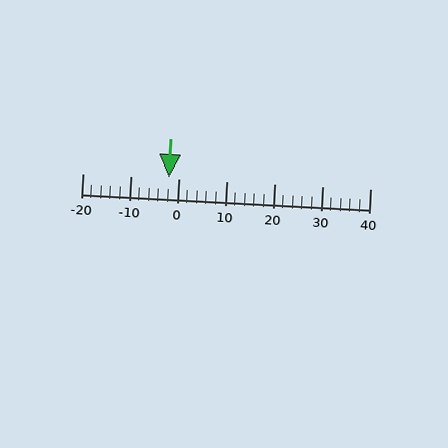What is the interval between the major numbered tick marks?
The major tick marks are spaced 10 units apart.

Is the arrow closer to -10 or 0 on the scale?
The arrow is closer to 0.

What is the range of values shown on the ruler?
The ruler shows values from -20 to 40.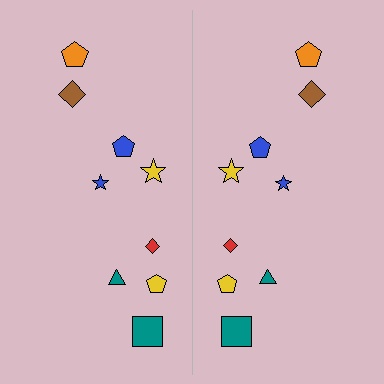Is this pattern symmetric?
Yes, this pattern has bilateral (reflection) symmetry.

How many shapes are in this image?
There are 18 shapes in this image.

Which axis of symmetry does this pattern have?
The pattern has a vertical axis of symmetry running through the center of the image.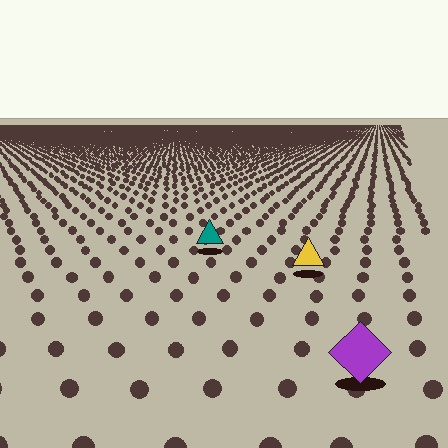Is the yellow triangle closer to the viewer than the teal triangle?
Yes. The yellow triangle is closer — you can tell from the texture gradient: the ground texture is coarser near it.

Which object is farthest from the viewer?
The teal triangle is farthest from the viewer. It appears smaller and the ground texture around it is denser.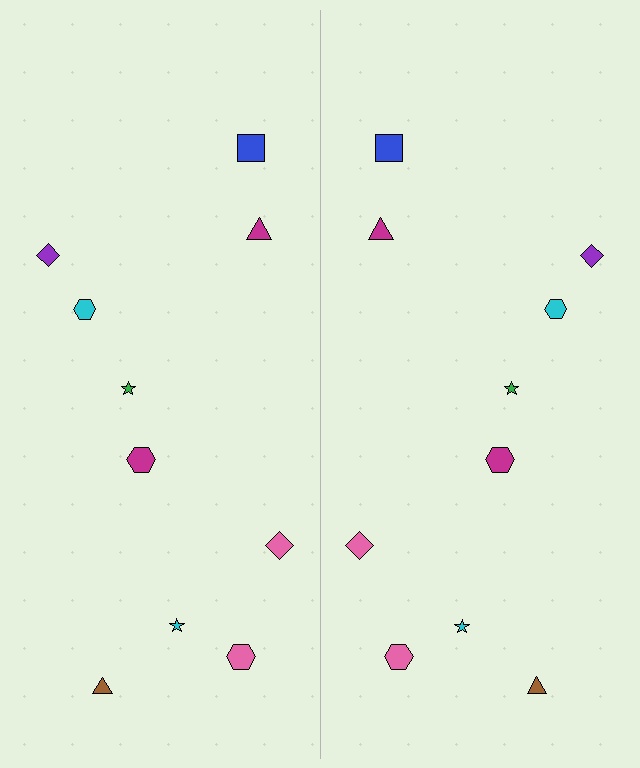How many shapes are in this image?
There are 20 shapes in this image.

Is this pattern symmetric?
Yes, this pattern has bilateral (reflection) symmetry.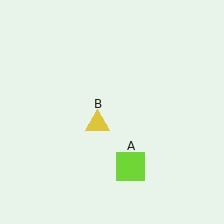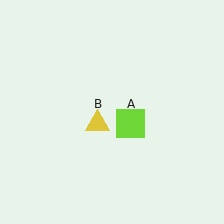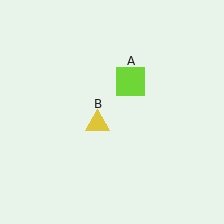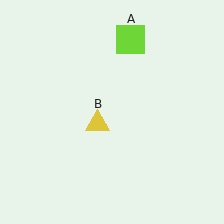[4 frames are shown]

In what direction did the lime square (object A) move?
The lime square (object A) moved up.